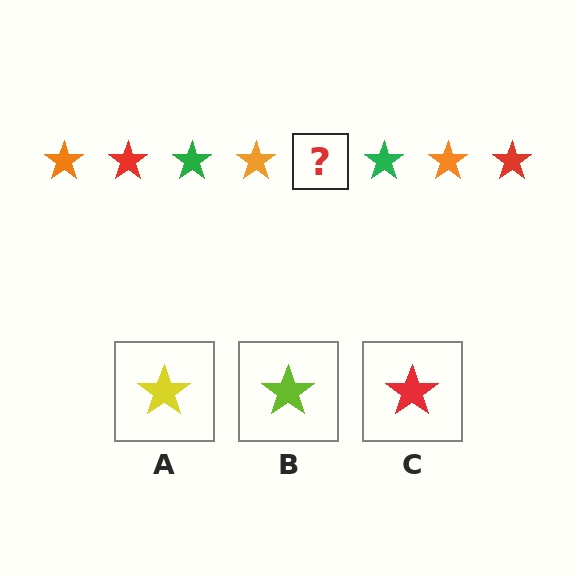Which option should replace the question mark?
Option C.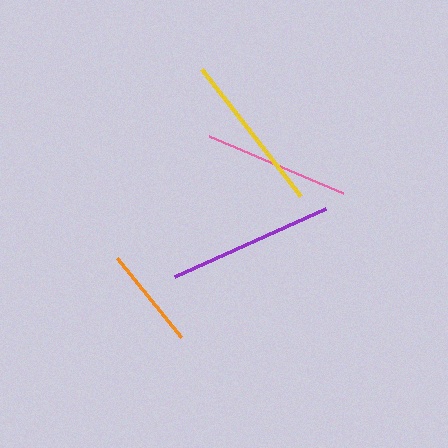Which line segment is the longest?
The purple line is the longest at approximately 166 pixels.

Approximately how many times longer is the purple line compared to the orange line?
The purple line is approximately 1.6 times the length of the orange line.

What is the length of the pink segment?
The pink segment is approximately 146 pixels long.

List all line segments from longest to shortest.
From longest to shortest: purple, yellow, pink, orange.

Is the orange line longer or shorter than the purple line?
The purple line is longer than the orange line.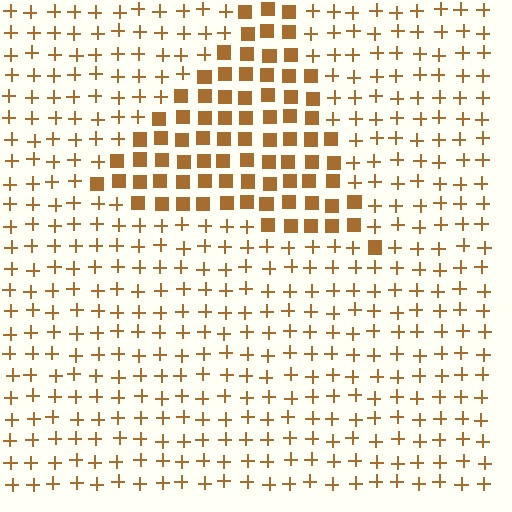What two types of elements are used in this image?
The image uses squares inside the triangle region and plus signs outside it.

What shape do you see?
I see a triangle.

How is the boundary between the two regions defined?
The boundary is defined by a change in element shape: squares inside vs. plus signs outside. All elements share the same color and spacing.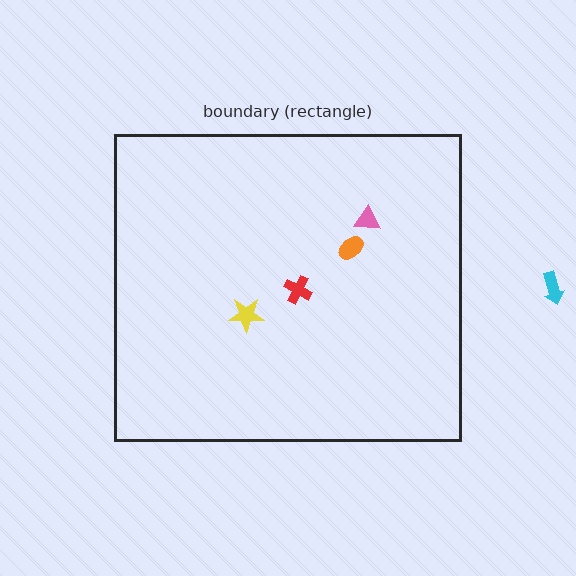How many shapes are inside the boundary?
4 inside, 1 outside.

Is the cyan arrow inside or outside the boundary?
Outside.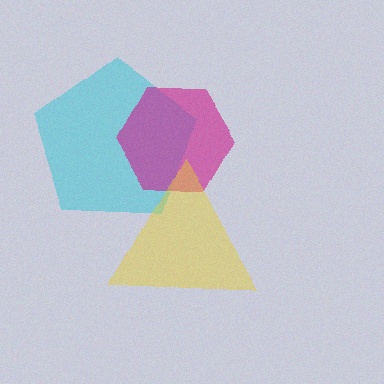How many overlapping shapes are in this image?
There are 3 overlapping shapes in the image.